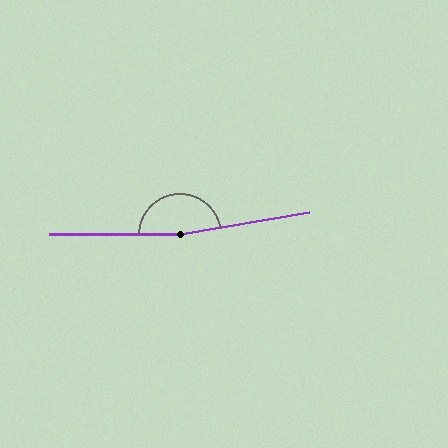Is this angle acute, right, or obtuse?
It is obtuse.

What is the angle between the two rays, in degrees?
Approximately 170 degrees.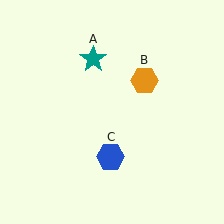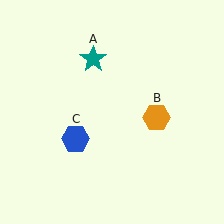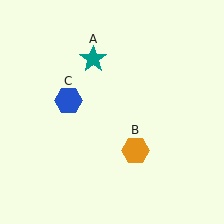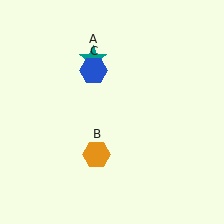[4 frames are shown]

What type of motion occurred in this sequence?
The orange hexagon (object B), blue hexagon (object C) rotated clockwise around the center of the scene.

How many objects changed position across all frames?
2 objects changed position: orange hexagon (object B), blue hexagon (object C).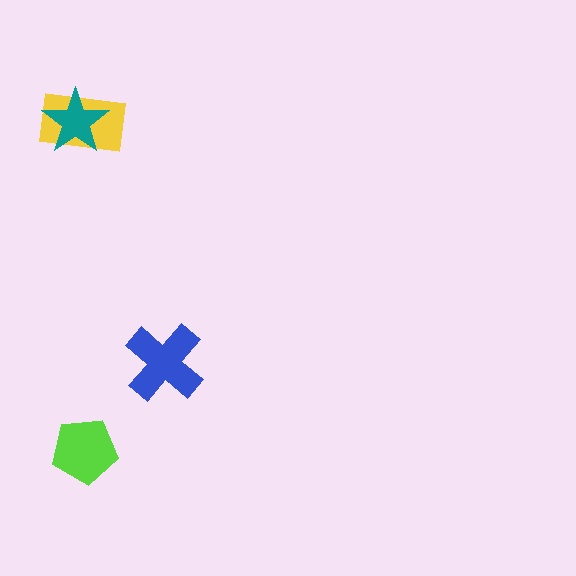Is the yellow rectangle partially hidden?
Yes, it is partially covered by another shape.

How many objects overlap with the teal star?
1 object overlaps with the teal star.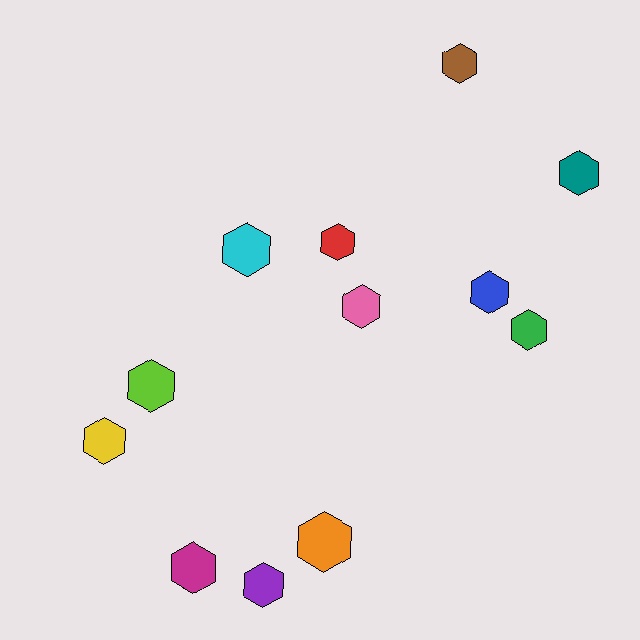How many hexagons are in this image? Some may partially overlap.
There are 12 hexagons.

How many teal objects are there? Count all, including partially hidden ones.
There is 1 teal object.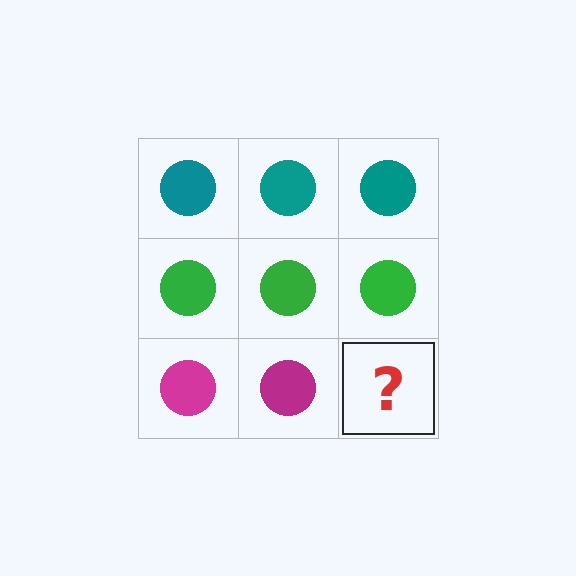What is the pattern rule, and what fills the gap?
The rule is that each row has a consistent color. The gap should be filled with a magenta circle.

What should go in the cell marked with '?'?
The missing cell should contain a magenta circle.